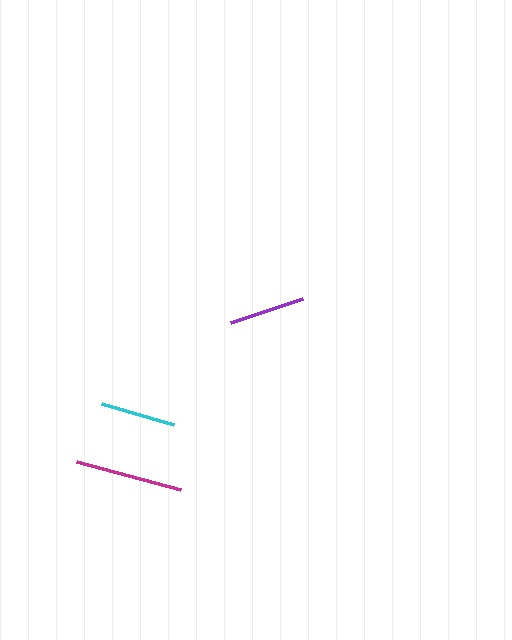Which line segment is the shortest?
The cyan line is the shortest at approximately 75 pixels.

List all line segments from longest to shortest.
From longest to shortest: magenta, purple, cyan.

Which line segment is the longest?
The magenta line is the longest at approximately 107 pixels.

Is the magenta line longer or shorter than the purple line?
The magenta line is longer than the purple line.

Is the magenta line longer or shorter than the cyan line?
The magenta line is longer than the cyan line.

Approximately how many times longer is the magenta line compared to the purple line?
The magenta line is approximately 1.4 times the length of the purple line.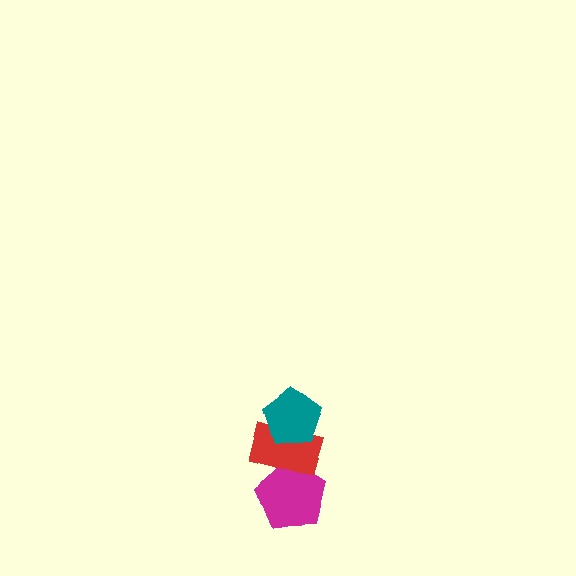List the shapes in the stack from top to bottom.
From top to bottom: the teal pentagon, the red rectangle, the magenta pentagon.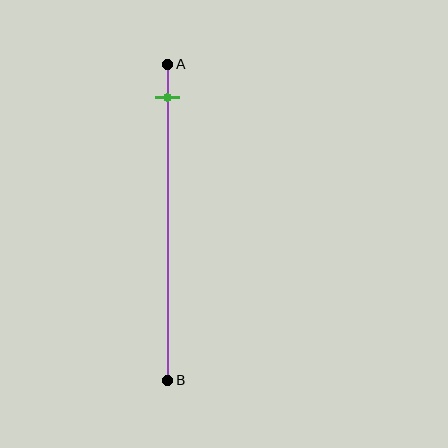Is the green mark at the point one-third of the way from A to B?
No, the mark is at about 10% from A, not at the 33% one-third point.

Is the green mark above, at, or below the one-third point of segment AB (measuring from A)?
The green mark is above the one-third point of segment AB.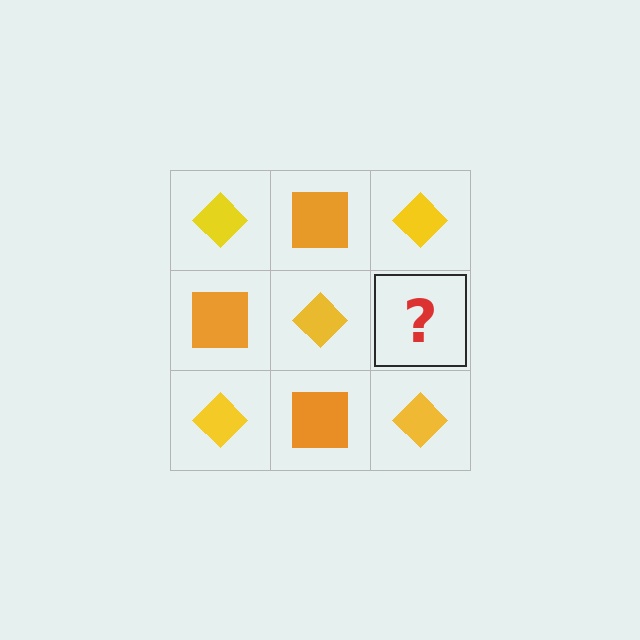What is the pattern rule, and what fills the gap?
The rule is that it alternates yellow diamond and orange square in a checkerboard pattern. The gap should be filled with an orange square.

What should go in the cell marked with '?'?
The missing cell should contain an orange square.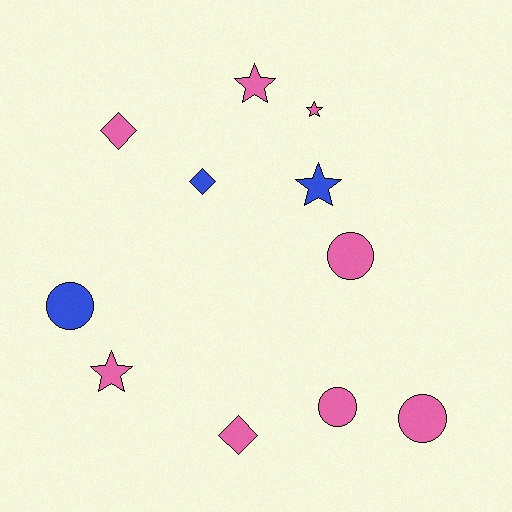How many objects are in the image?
There are 11 objects.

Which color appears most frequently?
Pink, with 8 objects.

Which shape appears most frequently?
Circle, with 4 objects.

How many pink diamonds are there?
There are 2 pink diamonds.